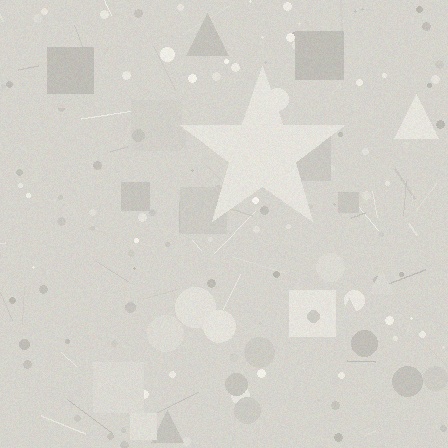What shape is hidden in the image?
A star is hidden in the image.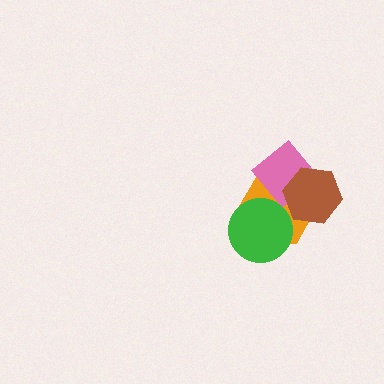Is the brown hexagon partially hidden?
No, no other shape covers it.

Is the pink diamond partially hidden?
Yes, it is partially covered by another shape.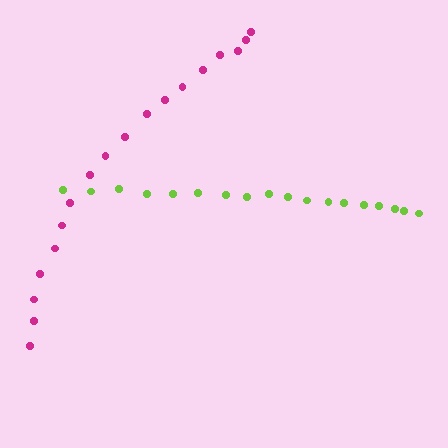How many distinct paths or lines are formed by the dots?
There are 2 distinct paths.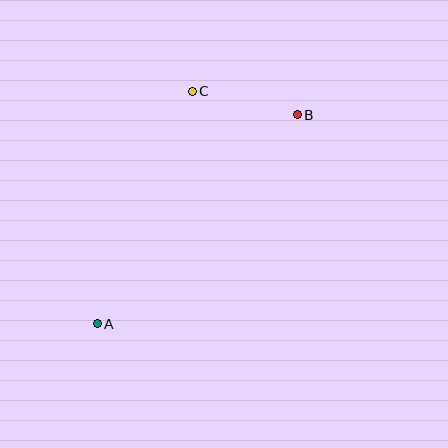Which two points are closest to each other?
Points B and C are closest to each other.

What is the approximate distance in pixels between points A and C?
The distance between A and C is approximately 251 pixels.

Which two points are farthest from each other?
Points A and B are farthest from each other.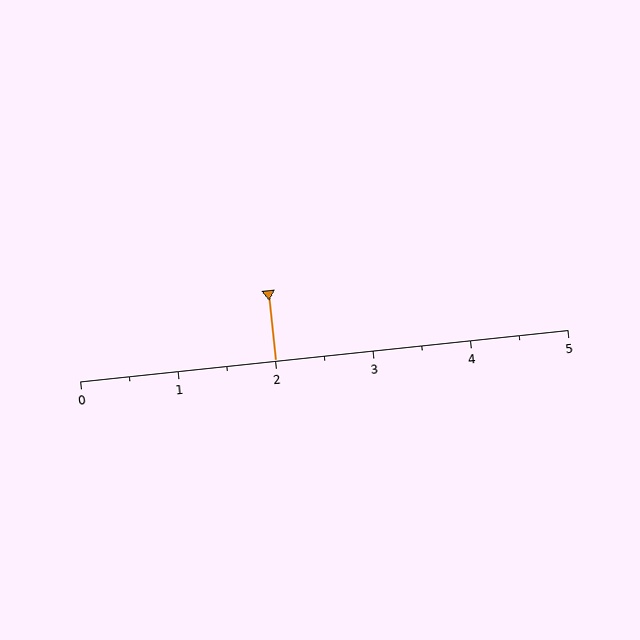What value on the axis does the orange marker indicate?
The marker indicates approximately 2.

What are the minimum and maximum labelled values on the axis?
The axis runs from 0 to 5.